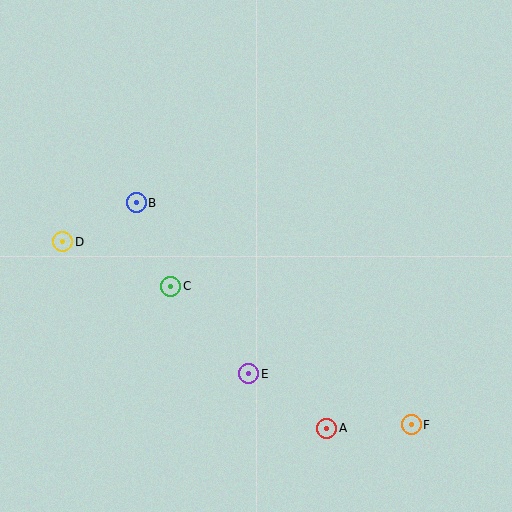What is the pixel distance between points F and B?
The distance between F and B is 354 pixels.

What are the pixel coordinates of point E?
Point E is at (249, 374).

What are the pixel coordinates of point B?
Point B is at (136, 203).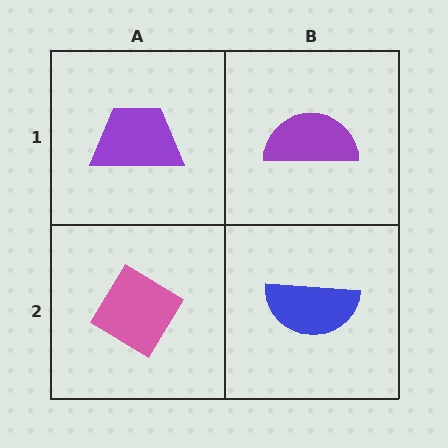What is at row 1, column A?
A purple trapezoid.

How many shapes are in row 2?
2 shapes.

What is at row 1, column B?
A purple semicircle.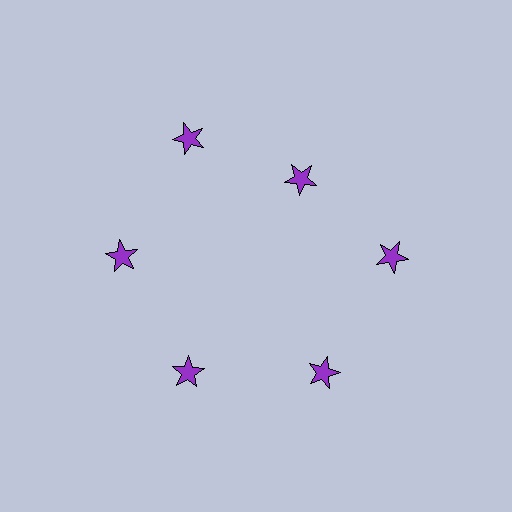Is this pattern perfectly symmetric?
No. The 6 purple stars are arranged in a ring, but one element near the 1 o'clock position is pulled inward toward the center, breaking the 6-fold rotational symmetry.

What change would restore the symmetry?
The symmetry would be restored by moving it outward, back onto the ring so that all 6 stars sit at equal angles and equal distance from the center.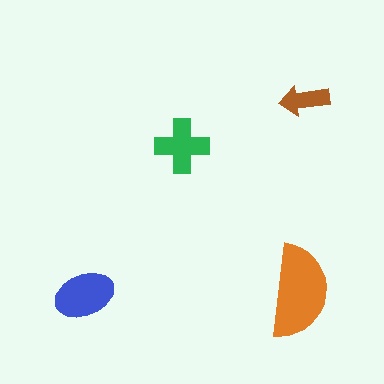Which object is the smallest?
The brown arrow.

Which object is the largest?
The orange semicircle.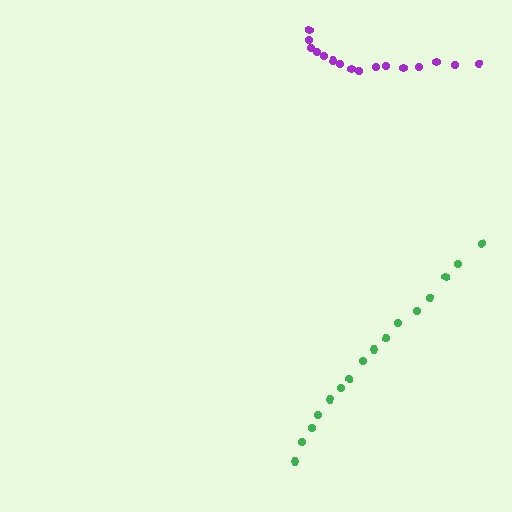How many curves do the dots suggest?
There are 2 distinct paths.